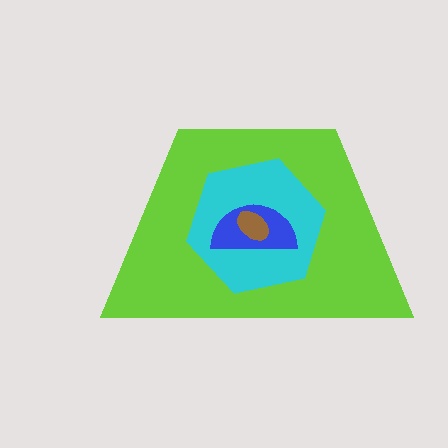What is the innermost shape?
The brown ellipse.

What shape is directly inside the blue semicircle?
The brown ellipse.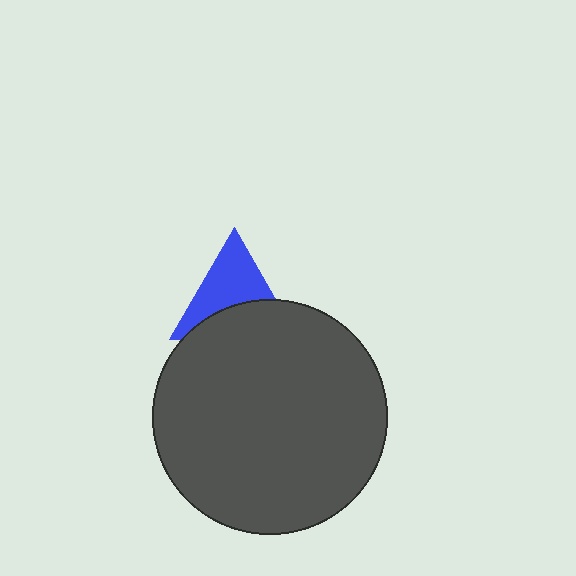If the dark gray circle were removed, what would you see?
You would see the complete blue triangle.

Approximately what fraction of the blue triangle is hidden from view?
Roughly 44% of the blue triangle is hidden behind the dark gray circle.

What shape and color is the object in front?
The object in front is a dark gray circle.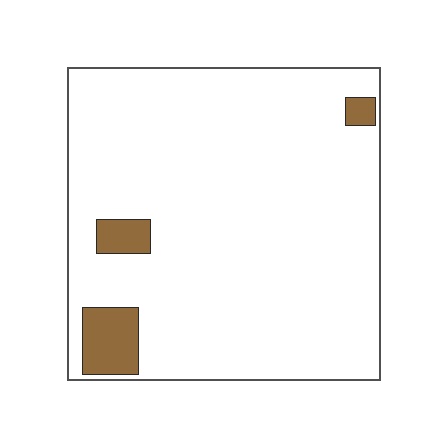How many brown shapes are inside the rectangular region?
3.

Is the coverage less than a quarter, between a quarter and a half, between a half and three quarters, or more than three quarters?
Less than a quarter.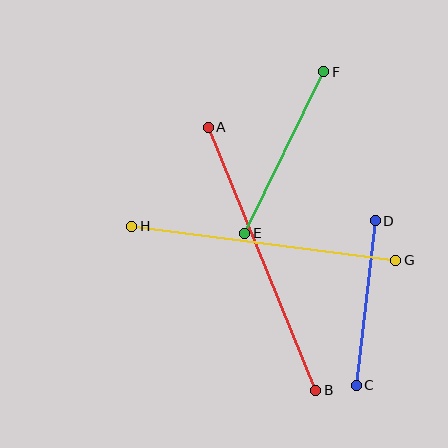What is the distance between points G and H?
The distance is approximately 267 pixels.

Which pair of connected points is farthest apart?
Points A and B are farthest apart.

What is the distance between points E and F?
The distance is approximately 180 pixels.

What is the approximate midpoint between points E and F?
The midpoint is at approximately (284, 153) pixels.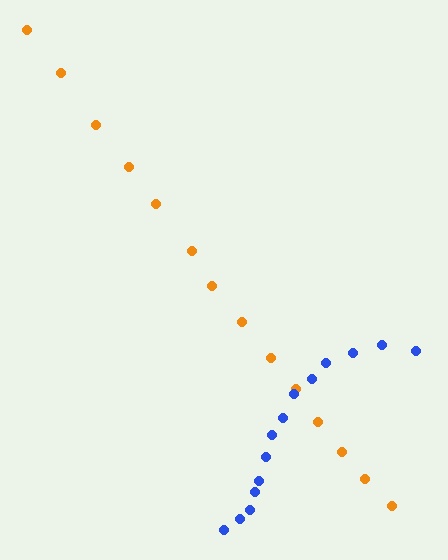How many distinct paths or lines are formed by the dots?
There are 2 distinct paths.